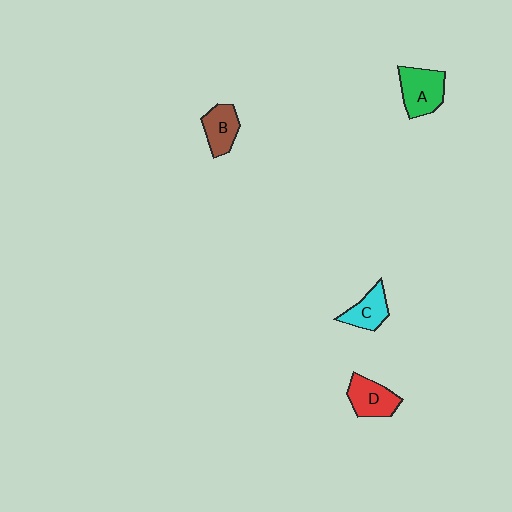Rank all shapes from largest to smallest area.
From largest to smallest: A (green), D (red), B (brown), C (cyan).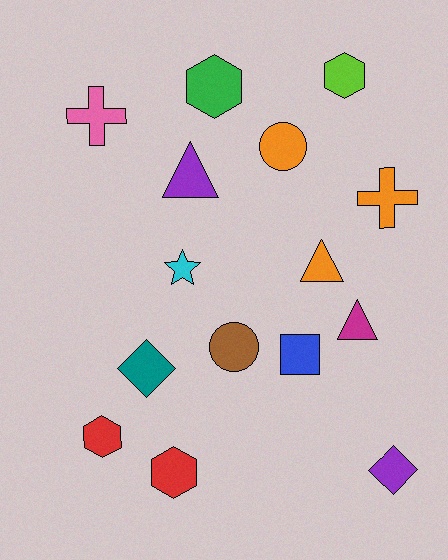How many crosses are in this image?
There are 2 crosses.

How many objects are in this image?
There are 15 objects.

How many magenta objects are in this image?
There is 1 magenta object.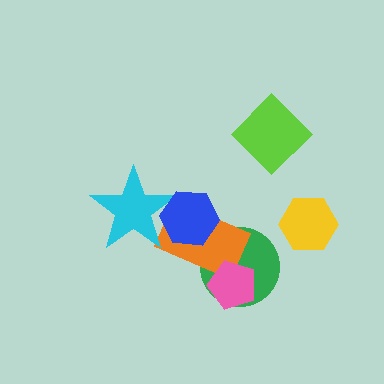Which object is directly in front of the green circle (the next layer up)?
The orange rectangle is directly in front of the green circle.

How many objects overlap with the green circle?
2 objects overlap with the green circle.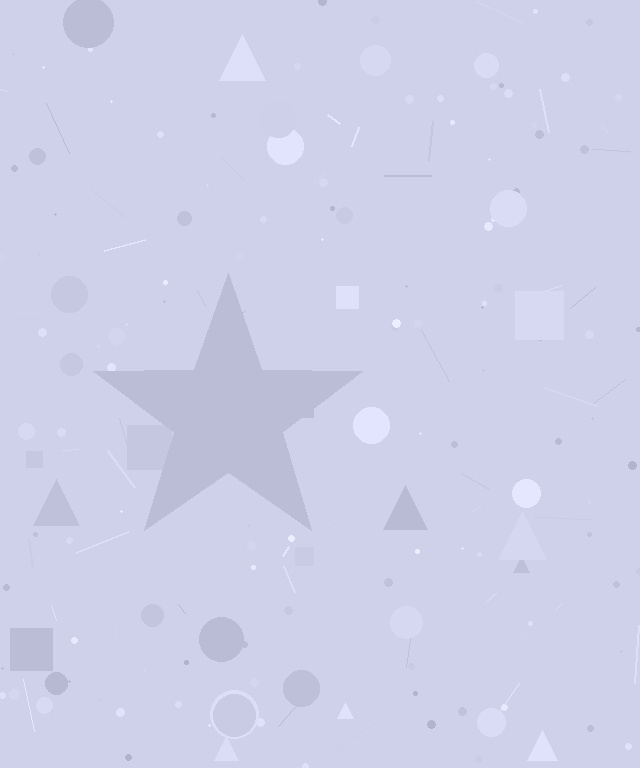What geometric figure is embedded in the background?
A star is embedded in the background.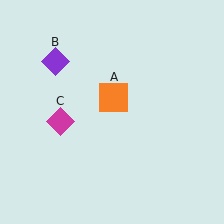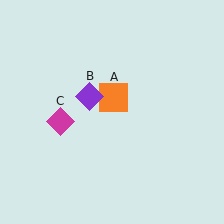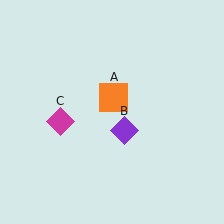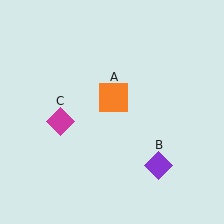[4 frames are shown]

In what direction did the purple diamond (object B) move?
The purple diamond (object B) moved down and to the right.